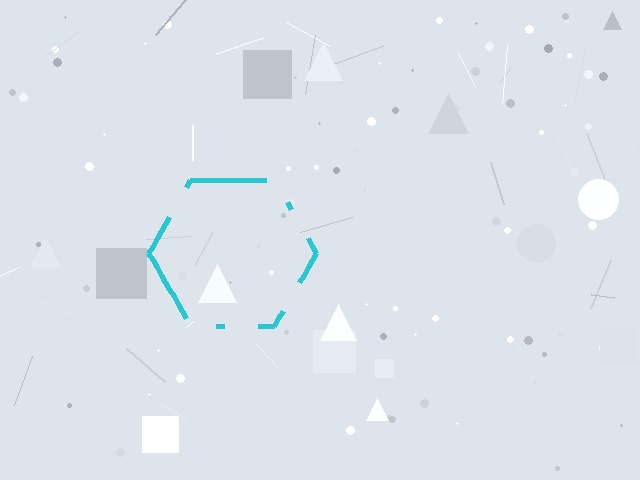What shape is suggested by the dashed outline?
The dashed outline suggests a hexagon.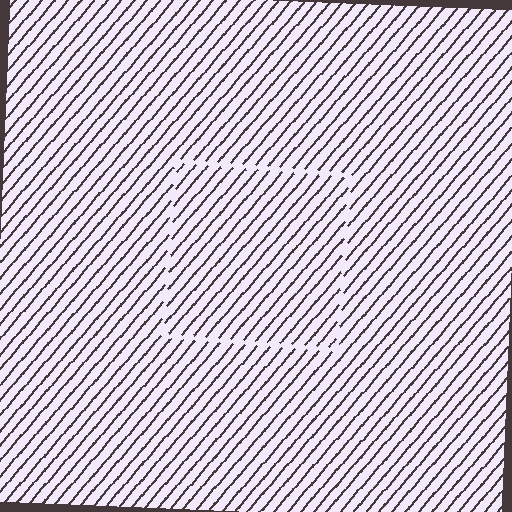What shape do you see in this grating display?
An illusory square. The interior of the shape contains the same grating, shifted by half a period — the contour is defined by the phase discontinuity where line-ends from the inner and outer gratings abut.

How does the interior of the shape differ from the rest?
The interior of the shape contains the same grating, shifted by half a period — the contour is defined by the phase discontinuity where line-ends from the inner and outer gratings abut.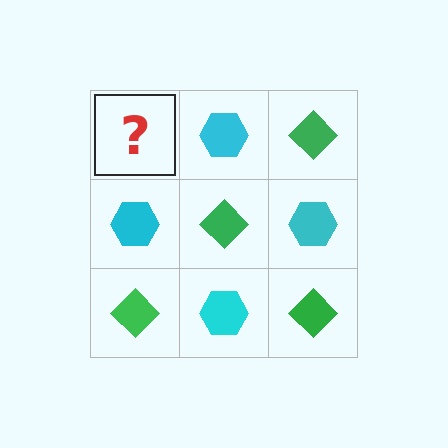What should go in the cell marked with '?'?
The missing cell should contain a green diamond.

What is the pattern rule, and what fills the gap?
The rule is that it alternates green diamond and cyan hexagon in a checkerboard pattern. The gap should be filled with a green diamond.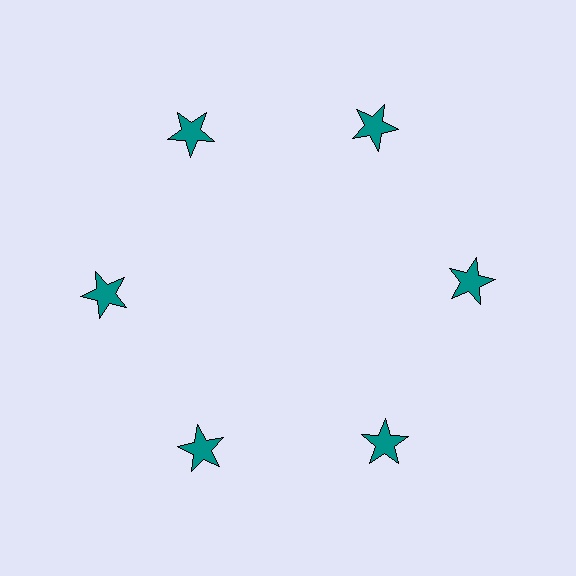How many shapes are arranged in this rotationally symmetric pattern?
There are 6 shapes, arranged in 6 groups of 1.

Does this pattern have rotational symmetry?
Yes, this pattern has 6-fold rotational symmetry. It looks the same after rotating 60 degrees around the center.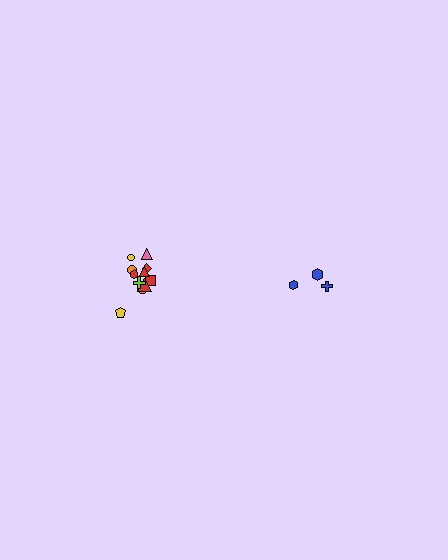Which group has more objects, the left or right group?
The left group.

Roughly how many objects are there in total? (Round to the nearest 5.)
Roughly 15 objects in total.